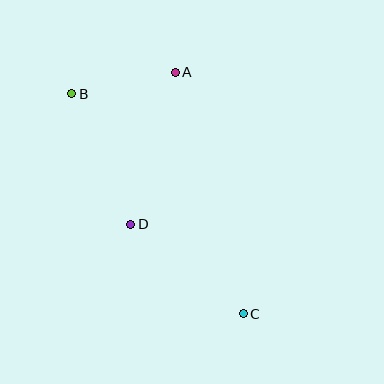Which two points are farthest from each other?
Points B and C are farthest from each other.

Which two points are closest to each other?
Points A and B are closest to each other.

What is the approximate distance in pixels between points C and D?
The distance between C and D is approximately 144 pixels.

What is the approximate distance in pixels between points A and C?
The distance between A and C is approximately 251 pixels.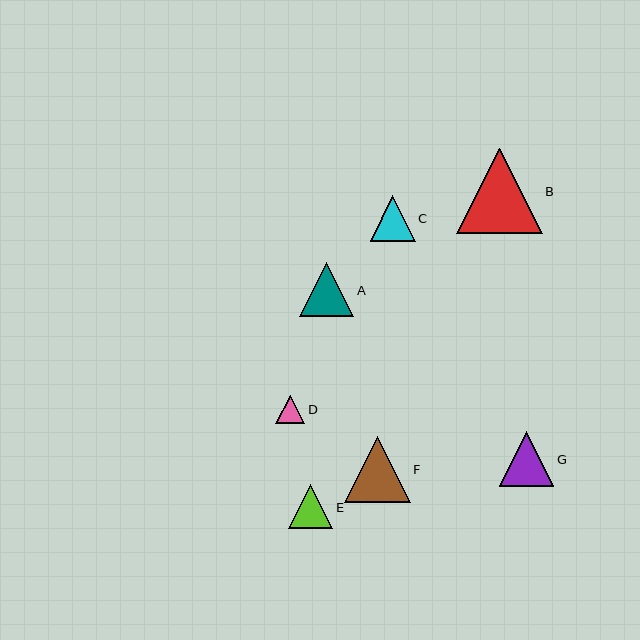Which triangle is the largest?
Triangle B is the largest with a size of approximately 85 pixels.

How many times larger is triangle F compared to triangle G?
Triangle F is approximately 1.2 times the size of triangle G.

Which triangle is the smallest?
Triangle D is the smallest with a size of approximately 29 pixels.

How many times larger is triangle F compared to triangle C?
Triangle F is approximately 1.4 times the size of triangle C.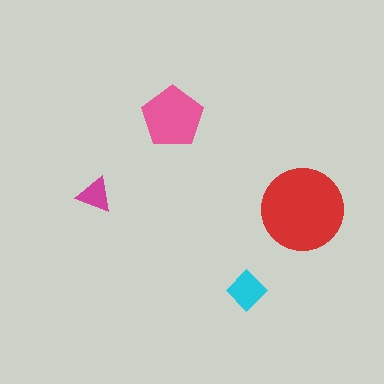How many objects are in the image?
There are 4 objects in the image.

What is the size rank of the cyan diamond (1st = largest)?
3rd.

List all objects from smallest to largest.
The magenta triangle, the cyan diamond, the pink pentagon, the red circle.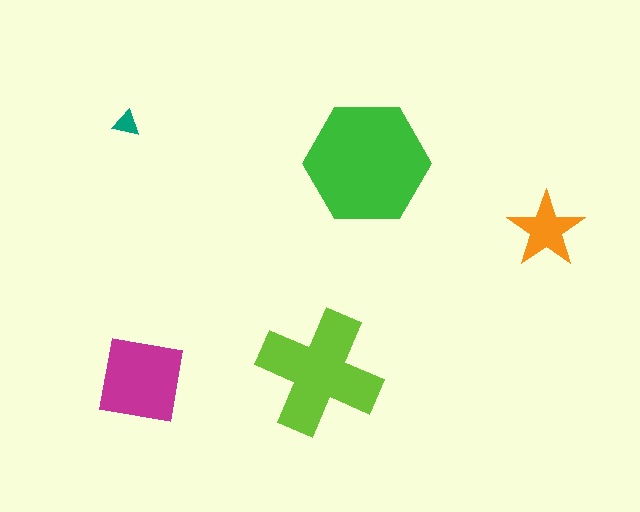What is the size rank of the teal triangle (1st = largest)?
5th.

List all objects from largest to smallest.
The green hexagon, the lime cross, the magenta square, the orange star, the teal triangle.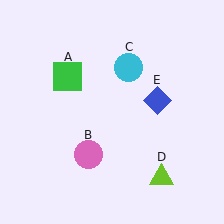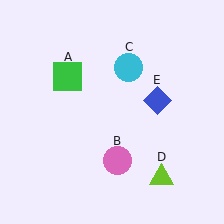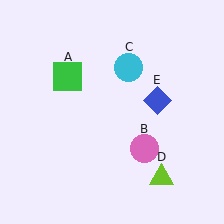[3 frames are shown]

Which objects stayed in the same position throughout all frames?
Green square (object A) and cyan circle (object C) and lime triangle (object D) and blue diamond (object E) remained stationary.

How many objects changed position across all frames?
1 object changed position: pink circle (object B).